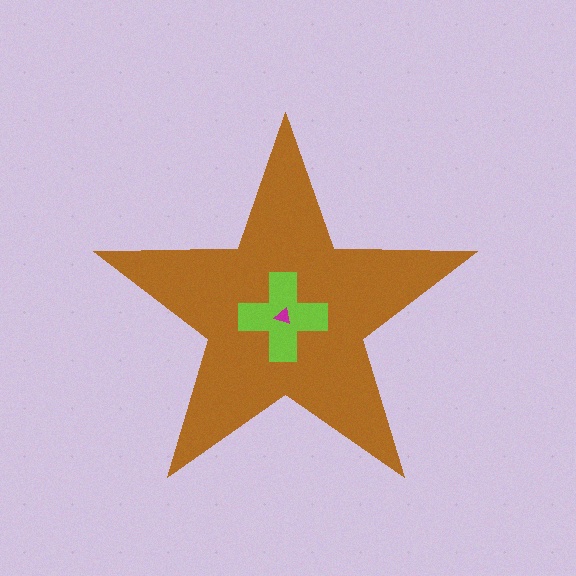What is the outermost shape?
The brown star.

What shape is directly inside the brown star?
The lime cross.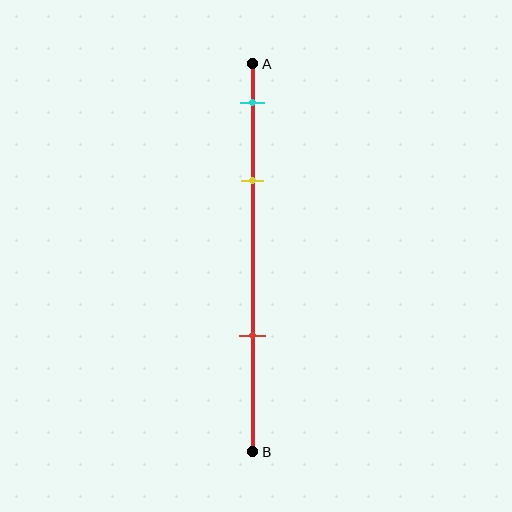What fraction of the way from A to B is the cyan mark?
The cyan mark is approximately 10% (0.1) of the way from A to B.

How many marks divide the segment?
There are 3 marks dividing the segment.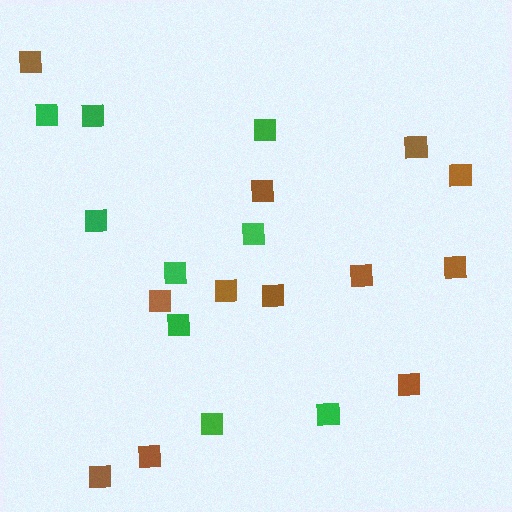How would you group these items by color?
There are 2 groups: one group of green squares (9) and one group of brown squares (12).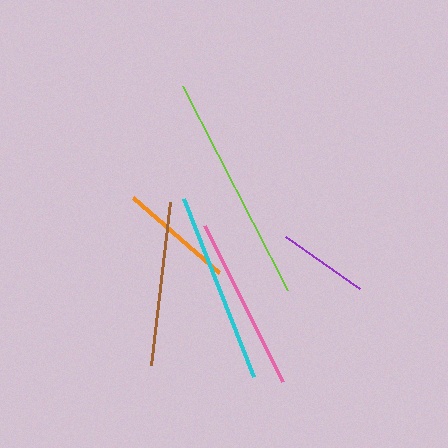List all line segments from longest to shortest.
From longest to shortest: lime, cyan, pink, brown, orange, purple.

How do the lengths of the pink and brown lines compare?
The pink and brown lines are approximately the same length.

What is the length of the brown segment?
The brown segment is approximately 164 pixels long.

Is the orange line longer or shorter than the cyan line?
The cyan line is longer than the orange line.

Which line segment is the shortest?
The purple line is the shortest at approximately 90 pixels.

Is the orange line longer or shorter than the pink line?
The pink line is longer than the orange line.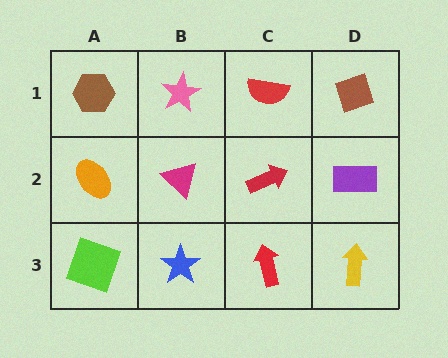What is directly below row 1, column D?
A purple rectangle.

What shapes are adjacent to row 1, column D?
A purple rectangle (row 2, column D), a red semicircle (row 1, column C).